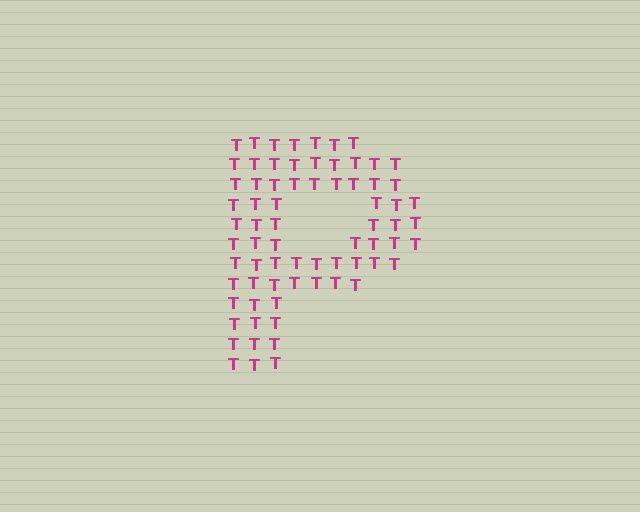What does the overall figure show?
The overall figure shows the letter P.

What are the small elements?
The small elements are letter T's.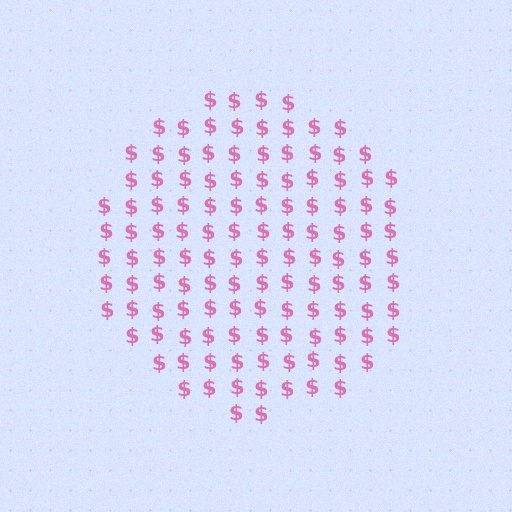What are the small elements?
The small elements are dollar signs.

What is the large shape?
The large shape is a circle.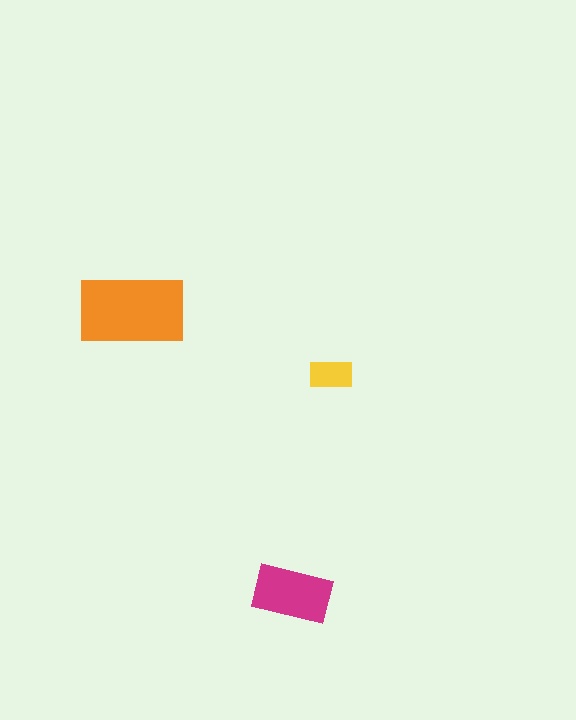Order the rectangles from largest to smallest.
the orange one, the magenta one, the yellow one.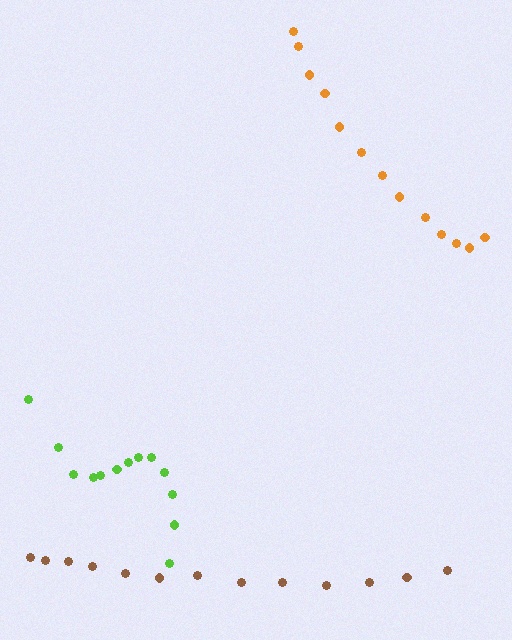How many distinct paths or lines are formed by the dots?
There are 3 distinct paths.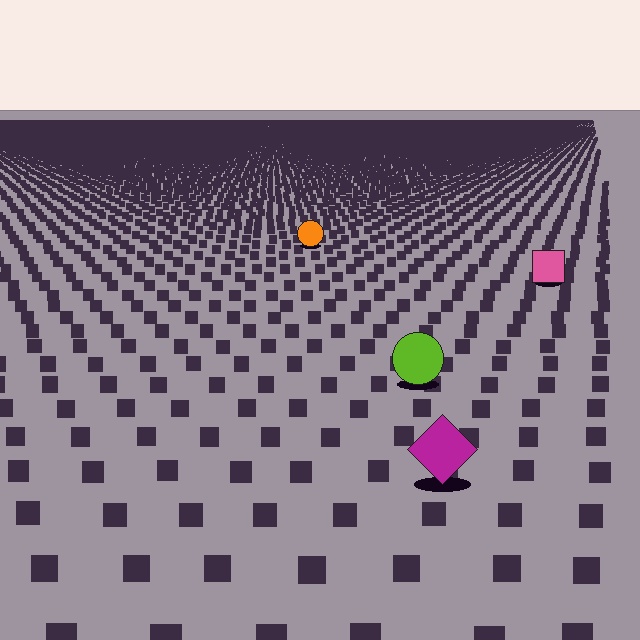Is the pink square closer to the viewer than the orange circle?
Yes. The pink square is closer — you can tell from the texture gradient: the ground texture is coarser near it.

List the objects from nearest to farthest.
From nearest to farthest: the magenta diamond, the lime circle, the pink square, the orange circle.